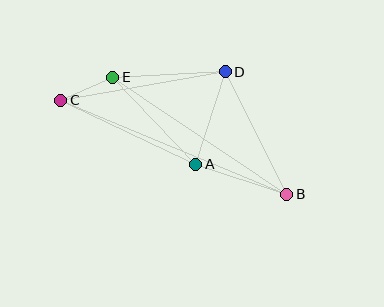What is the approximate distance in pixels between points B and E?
The distance between B and E is approximately 209 pixels.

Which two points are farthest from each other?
Points B and C are farthest from each other.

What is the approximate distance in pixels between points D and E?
The distance between D and E is approximately 112 pixels.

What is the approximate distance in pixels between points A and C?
The distance between A and C is approximately 149 pixels.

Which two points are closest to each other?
Points C and E are closest to each other.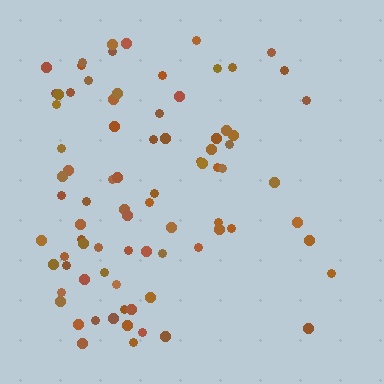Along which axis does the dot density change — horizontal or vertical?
Horizontal.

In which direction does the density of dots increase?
From right to left, with the left side densest.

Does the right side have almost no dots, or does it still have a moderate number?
Still a moderate number, just noticeably fewer than the left.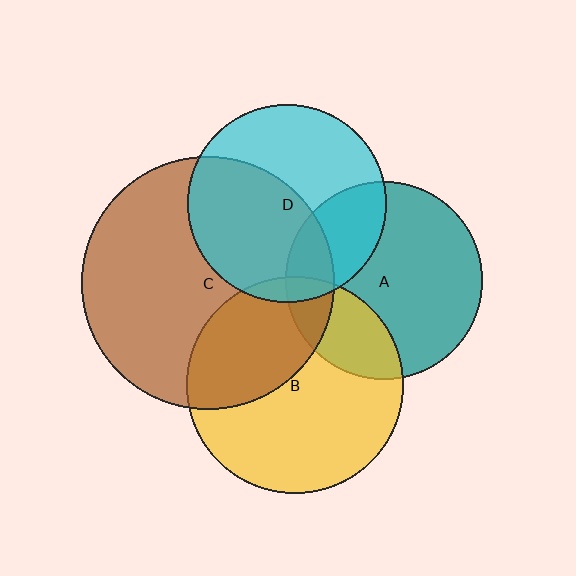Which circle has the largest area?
Circle C (brown).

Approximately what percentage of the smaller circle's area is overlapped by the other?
Approximately 25%.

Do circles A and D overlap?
Yes.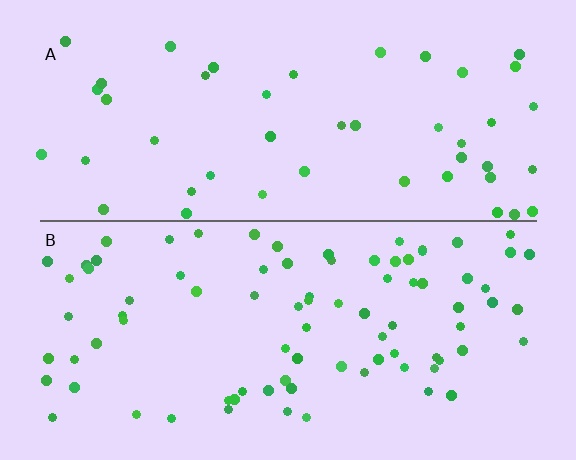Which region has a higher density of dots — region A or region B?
B (the bottom).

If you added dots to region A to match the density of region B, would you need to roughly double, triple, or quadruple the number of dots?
Approximately double.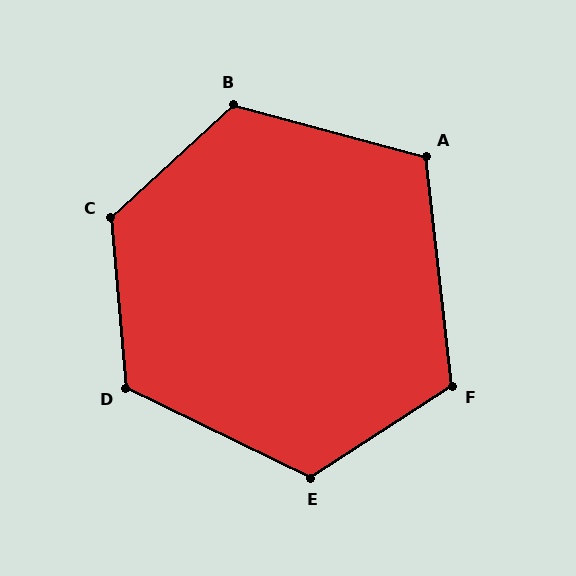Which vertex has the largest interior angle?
C, at approximately 127 degrees.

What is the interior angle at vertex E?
Approximately 121 degrees (obtuse).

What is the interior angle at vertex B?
Approximately 123 degrees (obtuse).